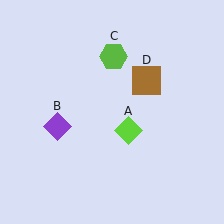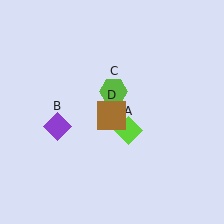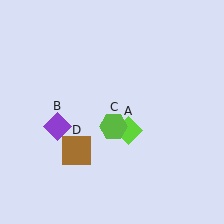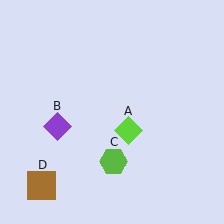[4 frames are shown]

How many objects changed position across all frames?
2 objects changed position: lime hexagon (object C), brown square (object D).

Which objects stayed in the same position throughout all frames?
Lime diamond (object A) and purple diamond (object B) remained stationary.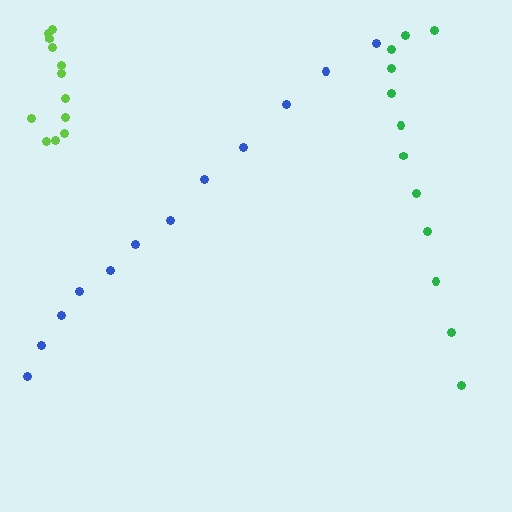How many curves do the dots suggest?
There are 3 distinct paths.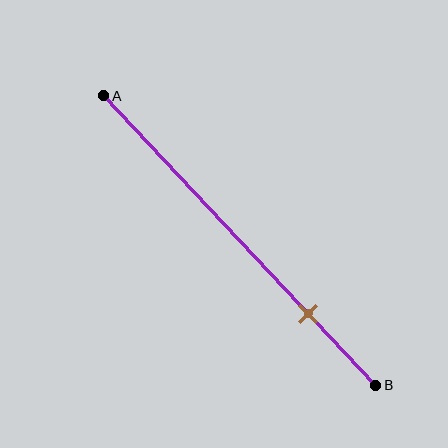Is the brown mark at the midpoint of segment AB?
No, the mark is at about 75% from A, not at the 50% midpoint.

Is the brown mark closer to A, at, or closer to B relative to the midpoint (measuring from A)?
The brown mark is closer to point B than the midpoint of segment AB.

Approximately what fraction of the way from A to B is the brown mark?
The brown mark is approximately 75% of the way from A to B.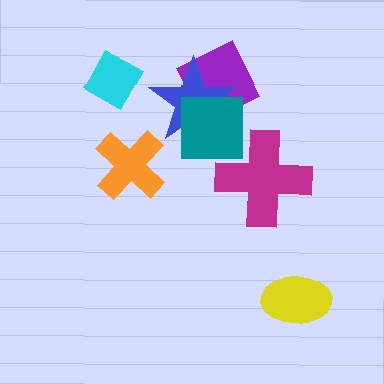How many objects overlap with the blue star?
2 objects overlap with the blue star.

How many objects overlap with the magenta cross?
0 objects overlap with the magenta cross.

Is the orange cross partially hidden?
No, no other shape covers it.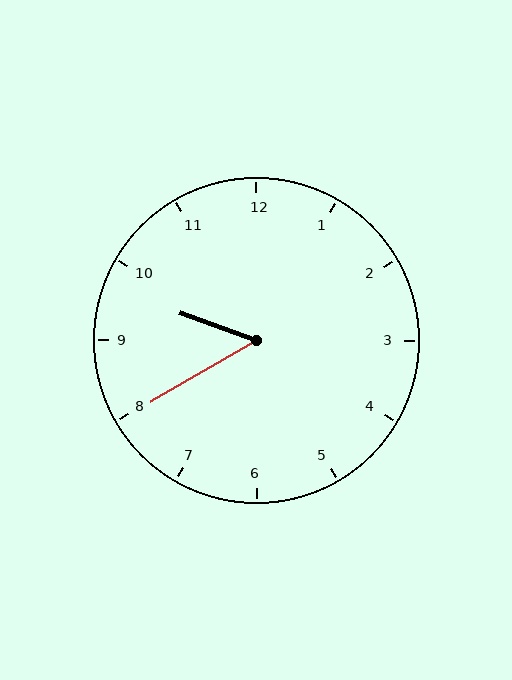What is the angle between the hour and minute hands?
Approximately 50 degrees.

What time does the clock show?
9:40.